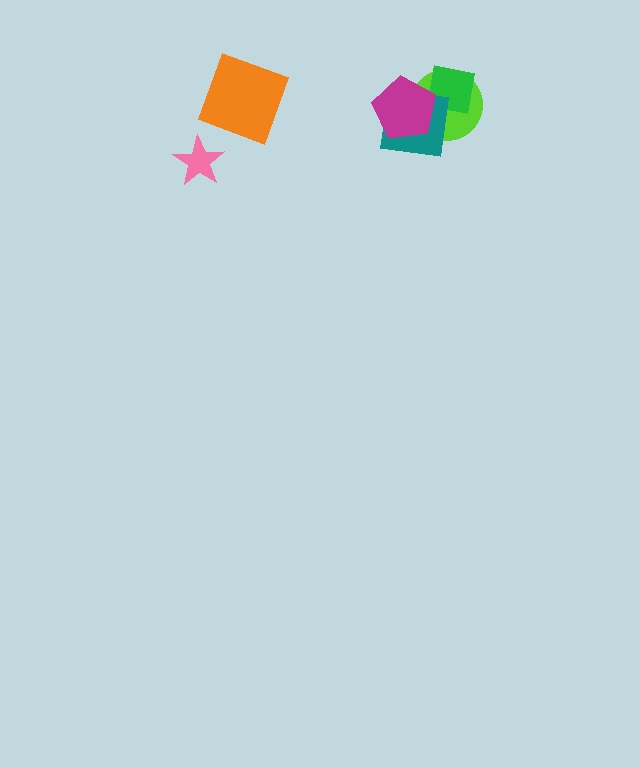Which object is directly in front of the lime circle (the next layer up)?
The green square is directly in front of the lime circle.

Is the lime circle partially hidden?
Yes, it is partially covered by another shape.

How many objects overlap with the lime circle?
3 objects overlap with the lime circle.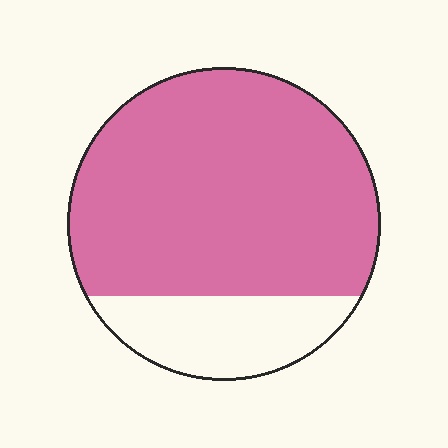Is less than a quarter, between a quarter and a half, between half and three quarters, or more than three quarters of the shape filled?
More than three quarters.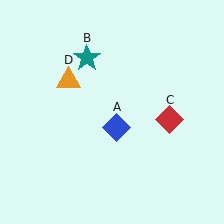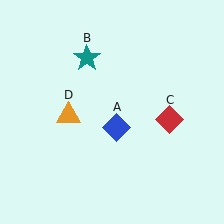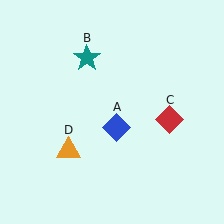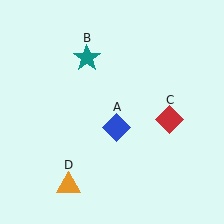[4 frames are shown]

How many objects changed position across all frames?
1 object changed position: orange triangle (object D).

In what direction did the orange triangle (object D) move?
The orange triangle (object D) moved down.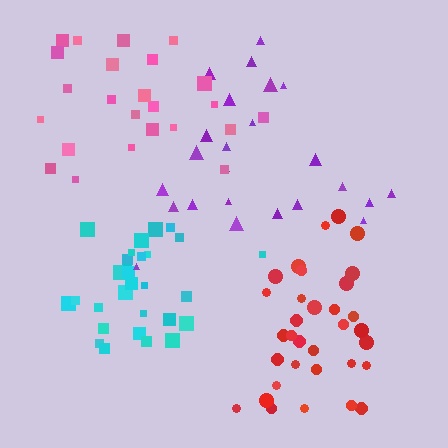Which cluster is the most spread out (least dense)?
Purple.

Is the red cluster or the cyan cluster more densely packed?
Cyan.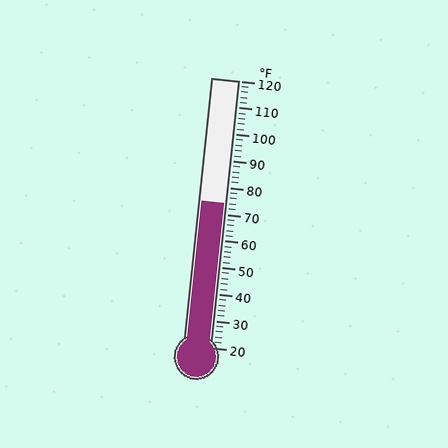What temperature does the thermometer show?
The thermometer shows approximately 74°F.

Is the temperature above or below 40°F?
The temperature is above 40°F.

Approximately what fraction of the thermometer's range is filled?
The thermometer is filled to approximately 55% of its range.